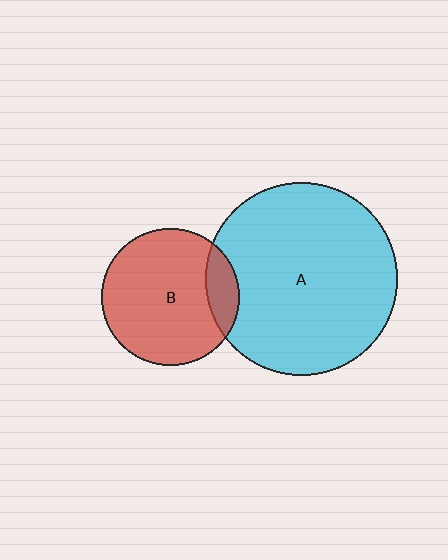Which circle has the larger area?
Circle A (cyan).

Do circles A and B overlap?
Yes.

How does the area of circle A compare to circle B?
Approximately 2.0 times.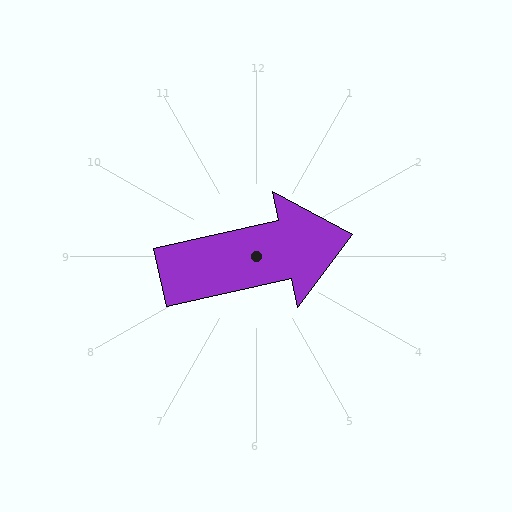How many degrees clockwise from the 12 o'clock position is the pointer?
Approximately 77 degrees.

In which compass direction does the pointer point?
East.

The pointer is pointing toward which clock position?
Roughly 3 o'clock.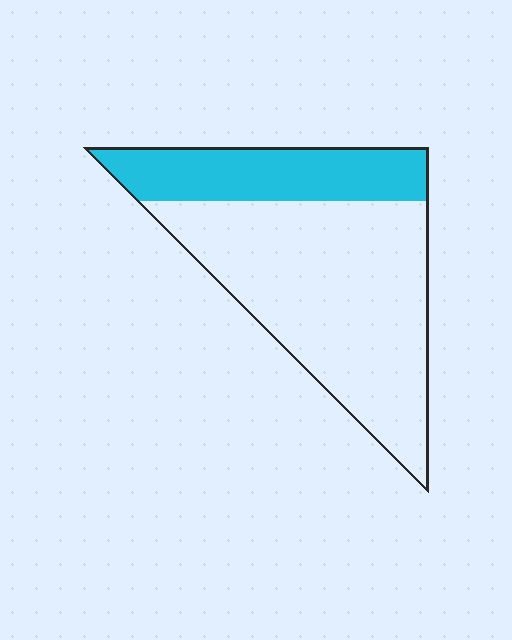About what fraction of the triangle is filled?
About one quarter (1/4).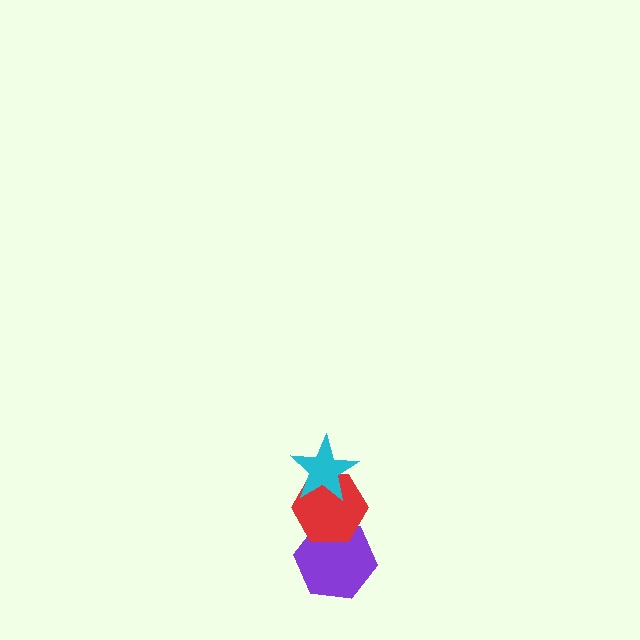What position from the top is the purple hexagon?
The purple hexagon is 3rd from the top.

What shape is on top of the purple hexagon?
The red hexagon is on top of the purple hexagon.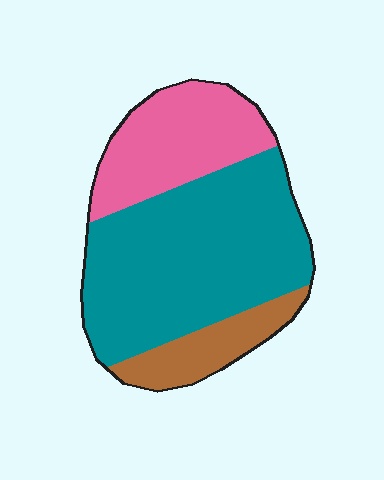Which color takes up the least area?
Brown, at roughly 15%.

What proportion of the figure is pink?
Pink takes up between a sixth and a third of the figure.